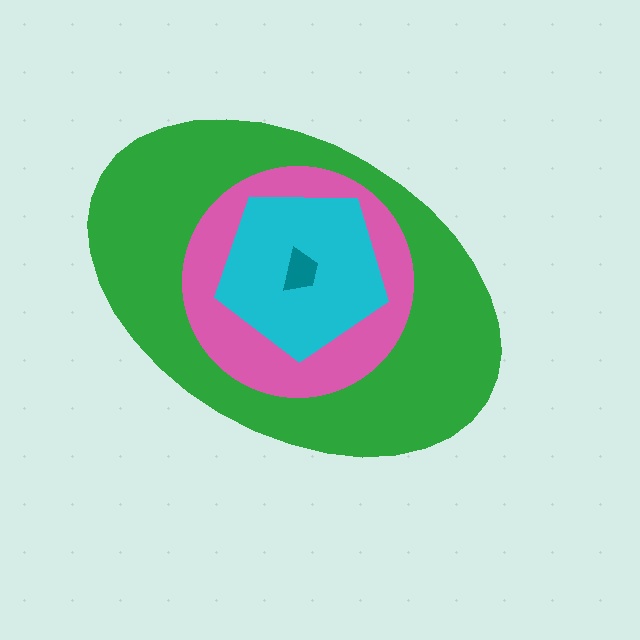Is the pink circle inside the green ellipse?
Yes.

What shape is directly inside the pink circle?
The cyan pentagon.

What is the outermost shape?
The green ellipse.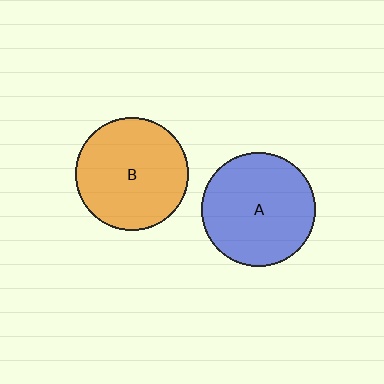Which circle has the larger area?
Circle A (blue).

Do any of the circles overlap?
No, none of the circles overlap.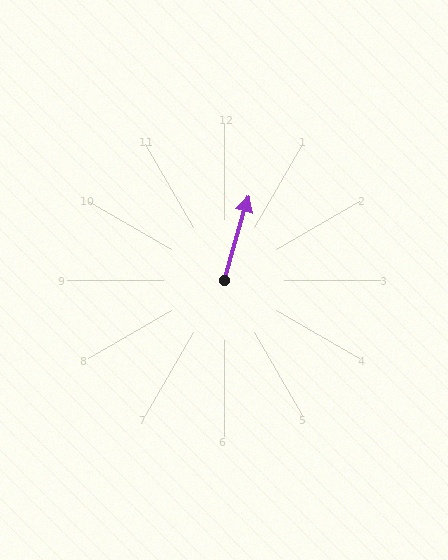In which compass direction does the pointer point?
North.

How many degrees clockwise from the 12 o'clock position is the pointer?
Approximately 16 degrees.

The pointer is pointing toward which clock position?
Roughly 1 o'clock.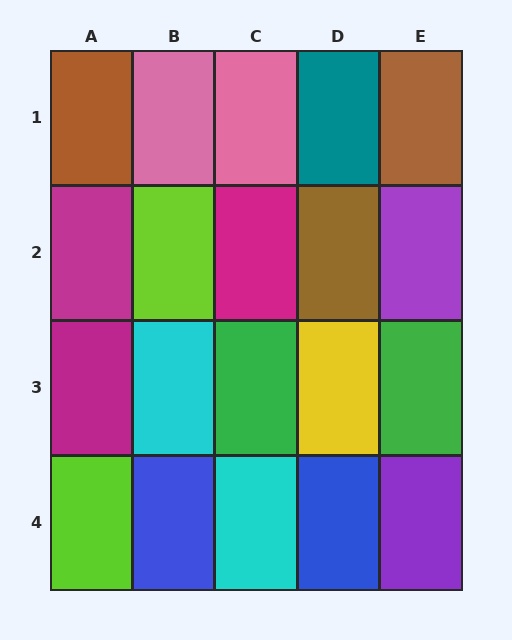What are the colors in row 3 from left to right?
Magenta, cyan, green, yellow, green.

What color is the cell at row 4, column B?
Blue.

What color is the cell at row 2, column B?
Lime.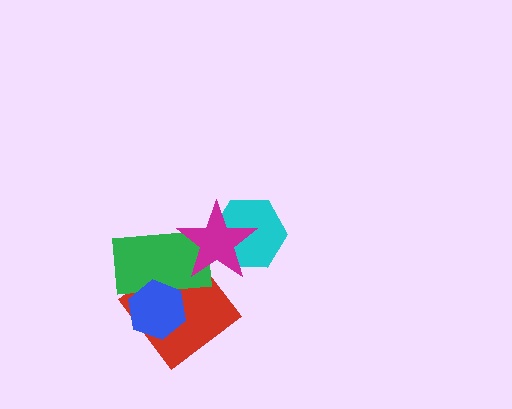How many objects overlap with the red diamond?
3 objects overlap with the red diamond.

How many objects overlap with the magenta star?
3 objects overlap with the magenta star.